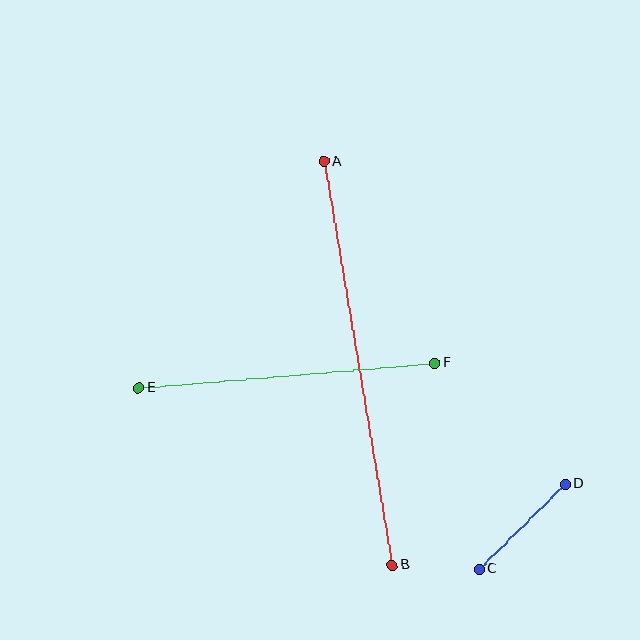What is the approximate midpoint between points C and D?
The midpoint is at approximately (522, 527) pixels.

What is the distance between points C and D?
The distance is approximately 121 pixels.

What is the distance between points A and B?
The distance is approximately 410 pixels.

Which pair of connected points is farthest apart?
Points A and B are farthest apart.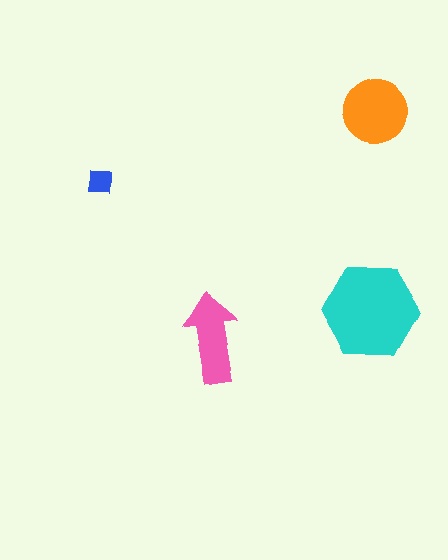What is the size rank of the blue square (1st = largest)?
4th.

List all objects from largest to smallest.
The cyan hexagon, the orange circle, the pink arrow, the blue square.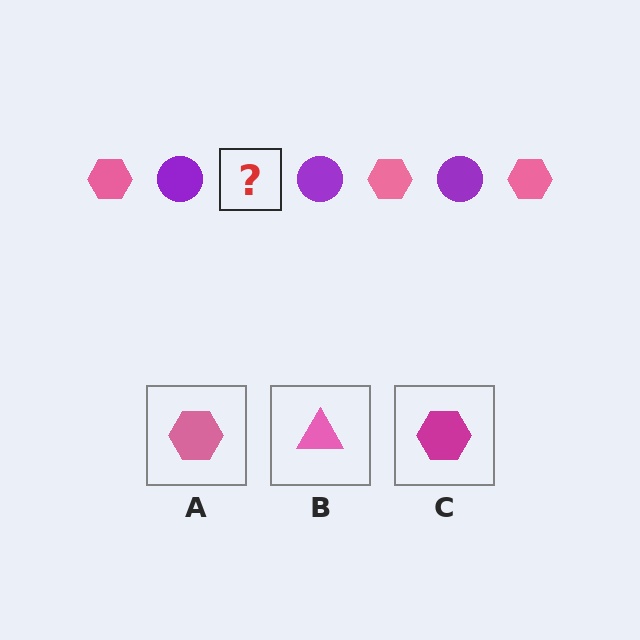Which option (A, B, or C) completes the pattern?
A.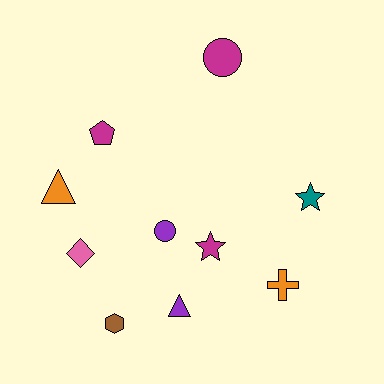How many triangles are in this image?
There are 2 triangles.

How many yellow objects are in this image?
There are no yellow objects.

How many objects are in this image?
There are 10 objects.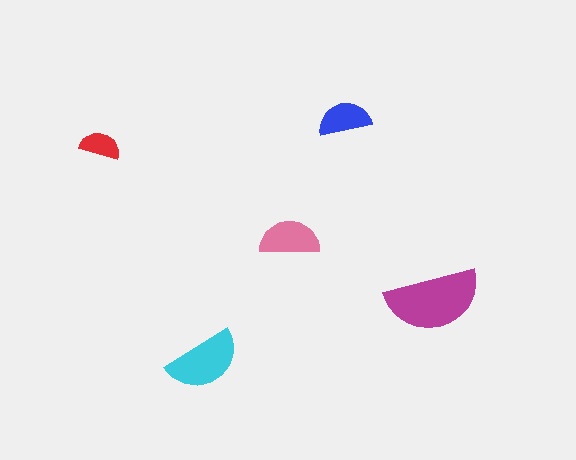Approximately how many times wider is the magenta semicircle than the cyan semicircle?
About 1.5 times wider.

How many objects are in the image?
There are 5 objects in the image.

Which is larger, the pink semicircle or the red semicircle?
The pink one.